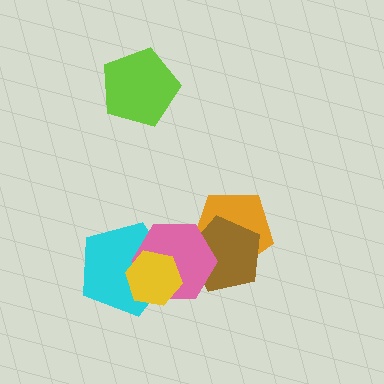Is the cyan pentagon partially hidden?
Yes, it is partially covered by another shape.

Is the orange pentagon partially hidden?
Yes, it is partially covered by another shape.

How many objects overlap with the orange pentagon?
2 objects overlap with the orange pentagon.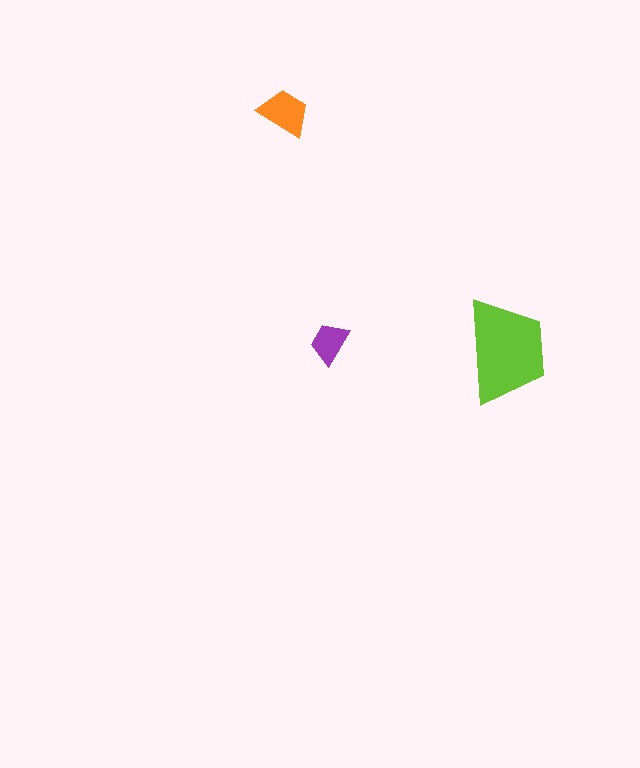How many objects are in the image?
There are 3 objects in the image.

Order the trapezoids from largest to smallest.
the lime one, the orange one, the purple one.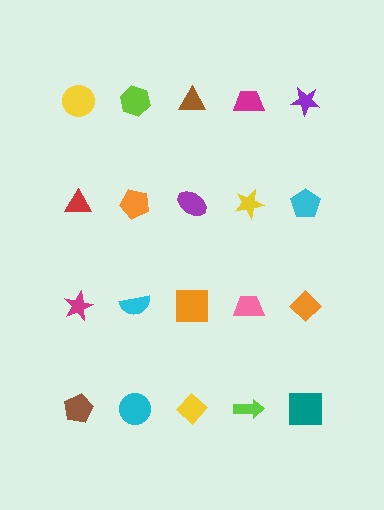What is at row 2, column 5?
A cyan pentagon.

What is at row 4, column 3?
A yellow diamond.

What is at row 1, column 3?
A brown triangle.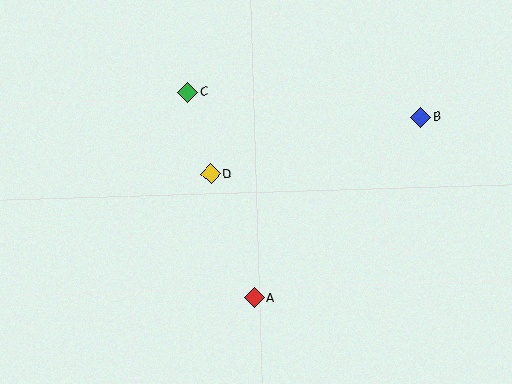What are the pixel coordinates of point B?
Point B is at (421, 117).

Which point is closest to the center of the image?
Point D at (211, 174) is closest to the center.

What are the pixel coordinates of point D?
Point D is at (211, 174).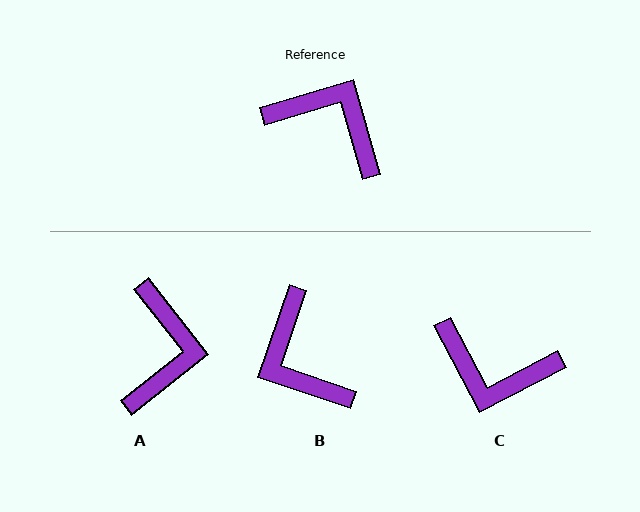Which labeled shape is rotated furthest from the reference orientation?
C, about 169 degrees away.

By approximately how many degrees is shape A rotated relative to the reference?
Approximately 68 degrees clockwise.